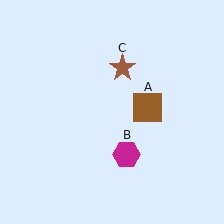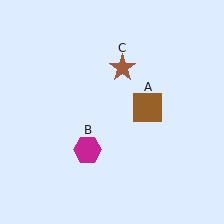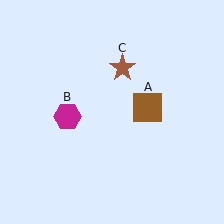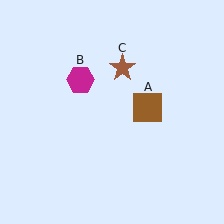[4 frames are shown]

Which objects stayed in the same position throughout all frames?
Brown square (object A) and brown star (object C) remained stationary.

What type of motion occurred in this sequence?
The magenta hexagon (object B) rotated clockwise around the center of the scene.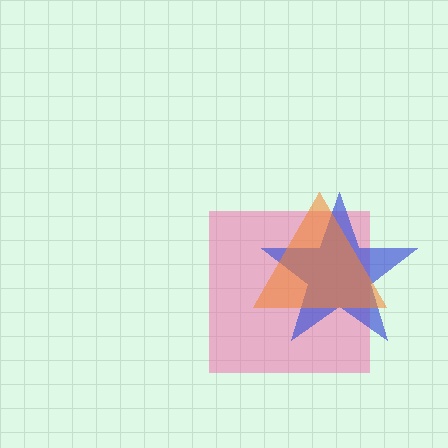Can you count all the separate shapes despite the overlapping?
Yes, there are 3 separate shapes.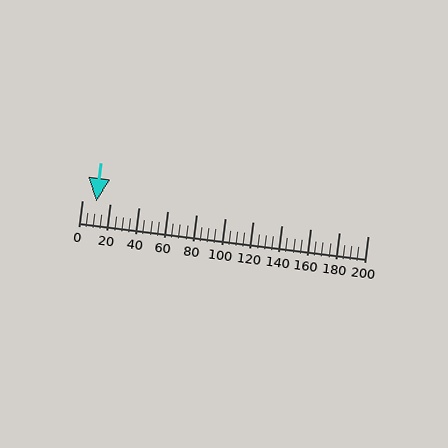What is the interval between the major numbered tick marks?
The major tick marks are spaced 20 units apart.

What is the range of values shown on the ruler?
The ruler shows values from 0 to 200.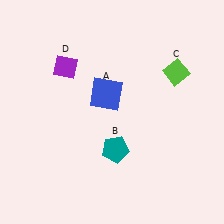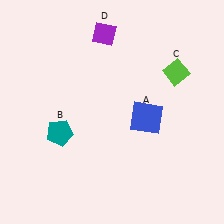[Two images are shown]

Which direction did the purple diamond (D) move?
The purple diamond (D) moved right.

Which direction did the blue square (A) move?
The blue square (A) moved right.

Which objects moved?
The objects that moved are: the blue square (A), the teal pentagon (B), the purple diamond (D).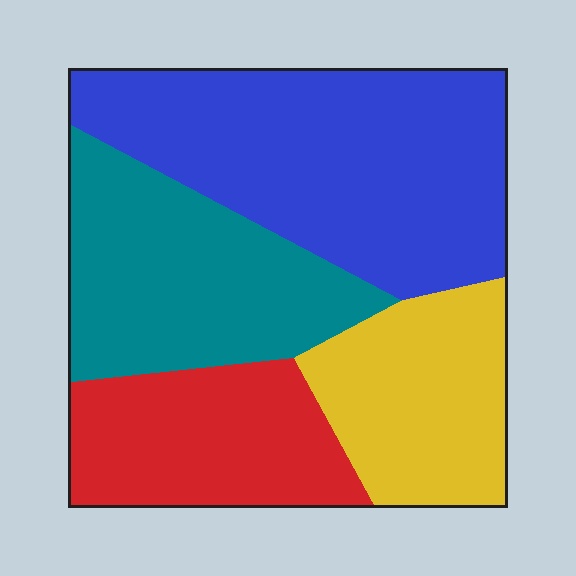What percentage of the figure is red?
Red covers 19% of the figure.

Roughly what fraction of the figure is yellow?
Yellow covers roughly 20% of the figure.